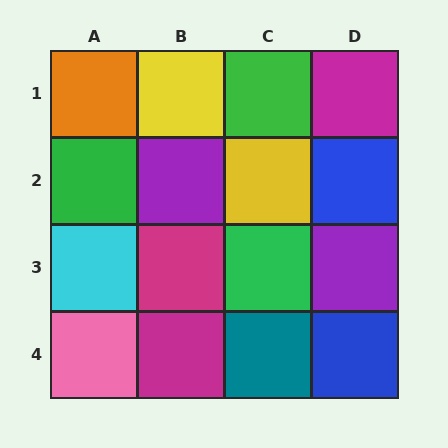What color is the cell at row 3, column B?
Magenta.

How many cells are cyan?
1 cell is cyan.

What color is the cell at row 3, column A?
Cyan.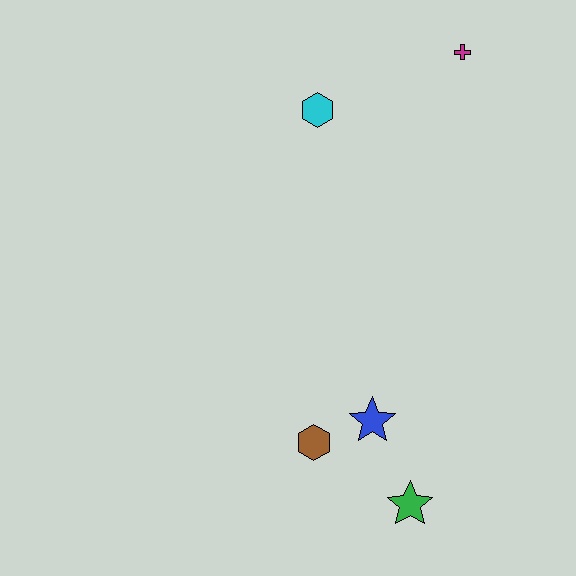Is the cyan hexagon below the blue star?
No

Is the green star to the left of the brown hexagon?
No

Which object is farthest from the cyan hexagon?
The green star is farthest from the cyan hexagon.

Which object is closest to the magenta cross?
The cyan hexagon is closest to the magenta cross.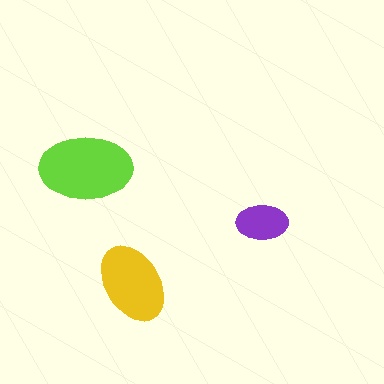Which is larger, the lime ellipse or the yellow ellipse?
The lime one.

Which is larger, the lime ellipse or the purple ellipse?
The lime one.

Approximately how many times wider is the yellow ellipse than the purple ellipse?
About 1.5 times wider.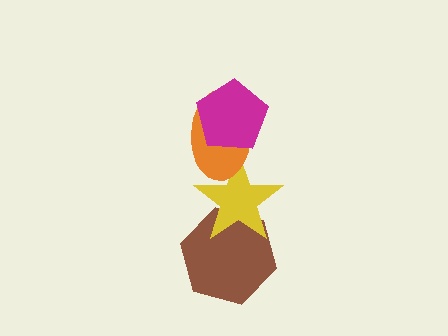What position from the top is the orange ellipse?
The orange ellipse is 2nd from the top.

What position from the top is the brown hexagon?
The brown hexagon is 4th from the top.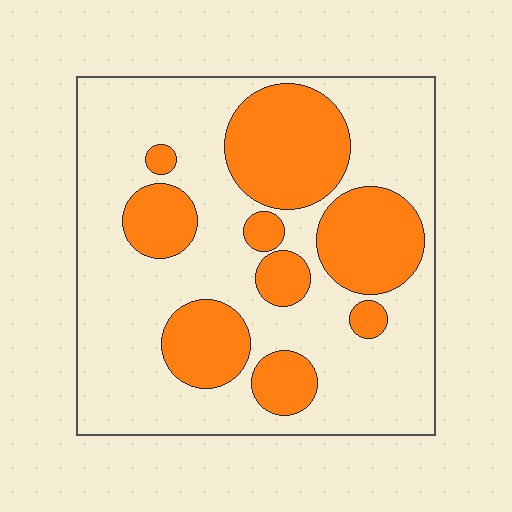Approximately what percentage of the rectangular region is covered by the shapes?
Approximately 30%.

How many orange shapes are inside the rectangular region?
9.